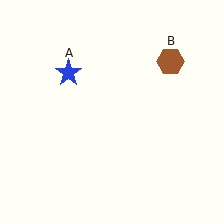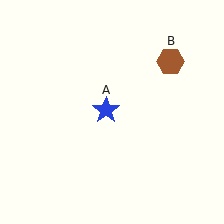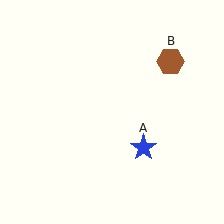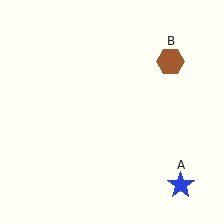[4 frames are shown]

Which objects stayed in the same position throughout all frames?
Brown hexagon (object B) remained stationary.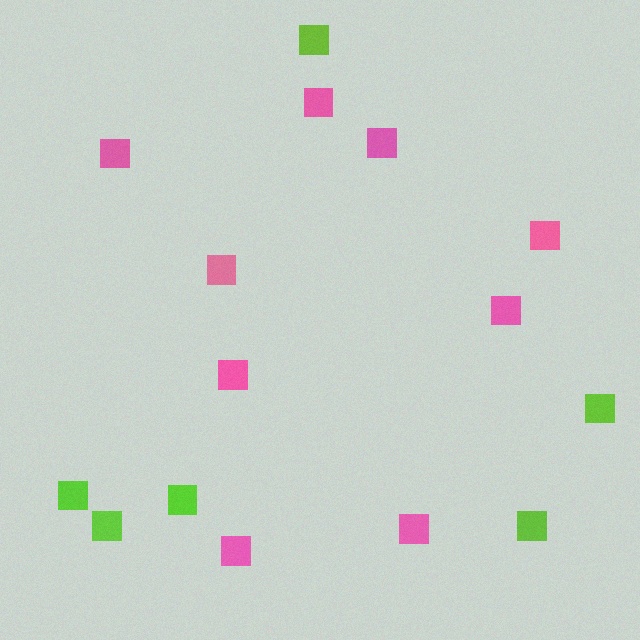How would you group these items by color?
There are 2 groups: one group of lime squares (6) and one group of pink squares (9).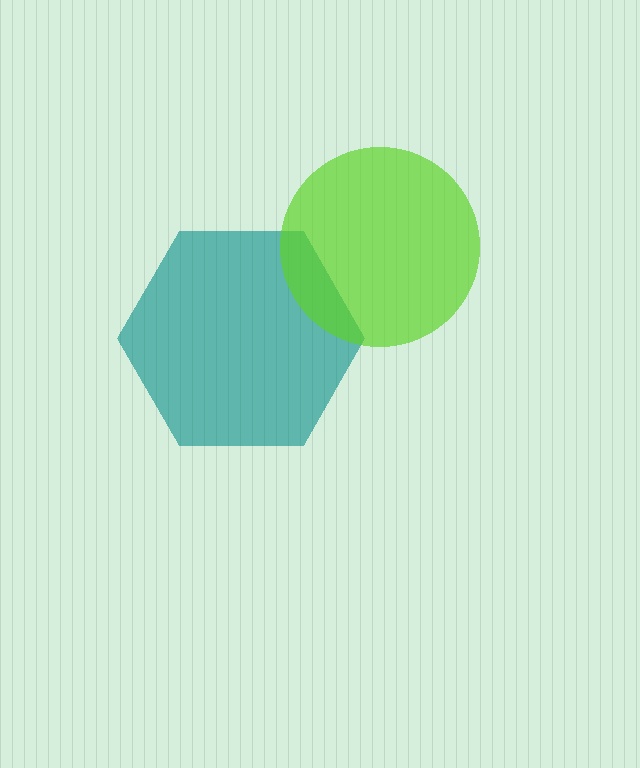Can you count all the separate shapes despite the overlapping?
Yes, there are 2 separate shapes.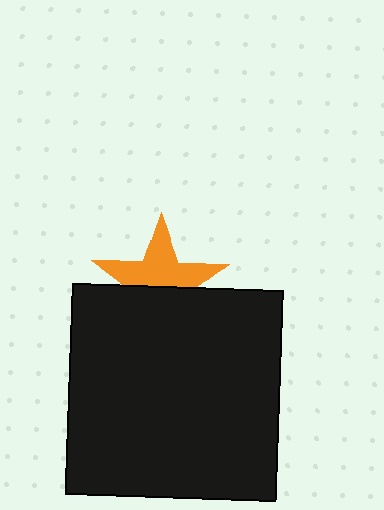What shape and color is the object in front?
The object in front is a black square.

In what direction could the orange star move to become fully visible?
The orange star could move up. That would shift it out from behind the black square entirely.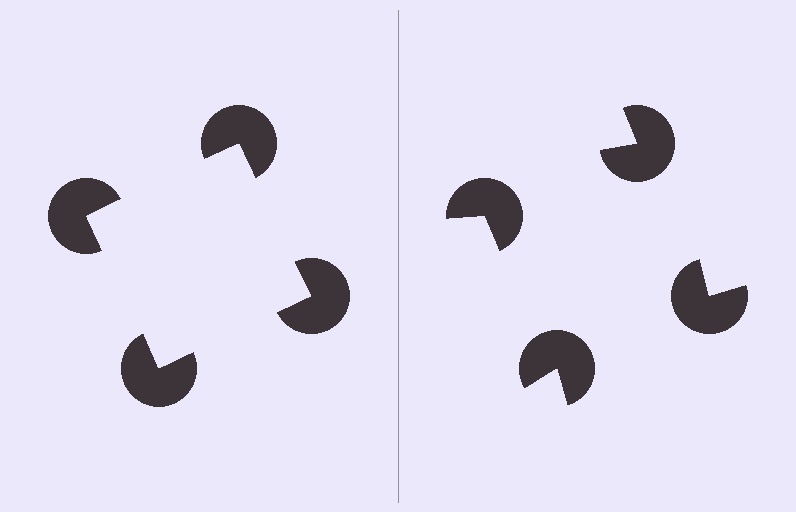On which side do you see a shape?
An illusory square appears on the left side. On the right side the wedge cuts are rotated, so no coherent shape forms.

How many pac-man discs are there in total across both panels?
8 — 4 on each side.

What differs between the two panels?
The pac-man discs are positioned identically on both sides; only the wedge orientations differ. On the left they align to a square; on the right they are misaligned.